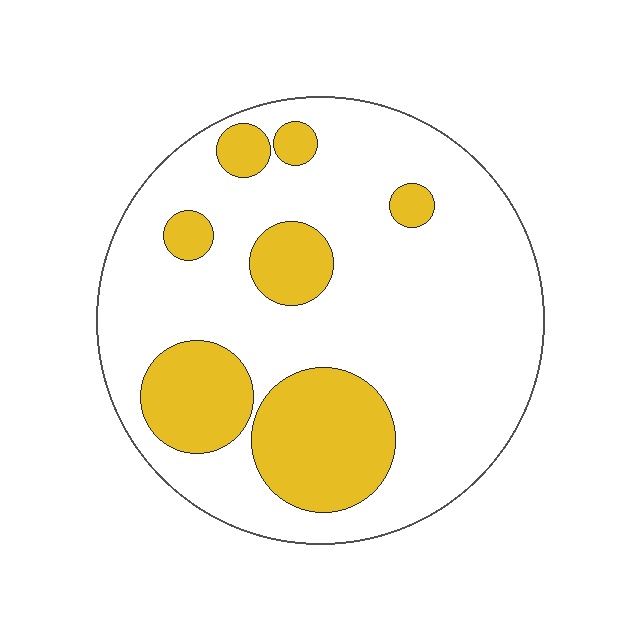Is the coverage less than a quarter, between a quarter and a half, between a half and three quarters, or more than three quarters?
Between a quarter and a half.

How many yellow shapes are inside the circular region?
7.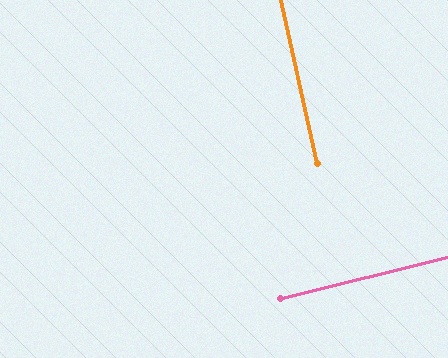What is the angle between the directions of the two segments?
Approximately 88 degrees.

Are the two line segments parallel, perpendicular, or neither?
Perpendicular — they meet at approximately 88°.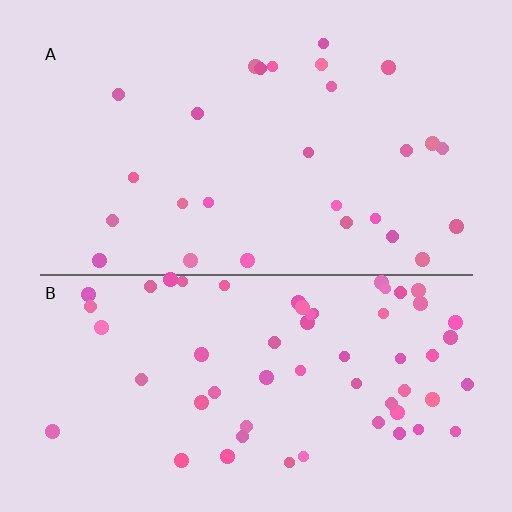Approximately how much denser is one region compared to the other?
Approximately 2.2× — region B over region A.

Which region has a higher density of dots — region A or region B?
B (the bottom).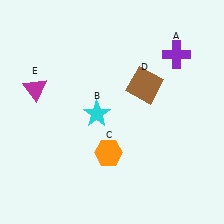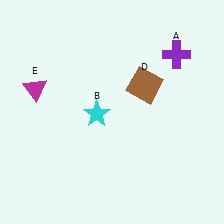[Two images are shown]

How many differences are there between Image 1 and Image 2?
There is 1 difference between the two images.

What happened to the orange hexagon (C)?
The orange hexagon (C) was removed in Image 2. It was in the bottom-left area of Image 1.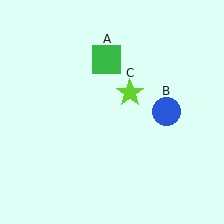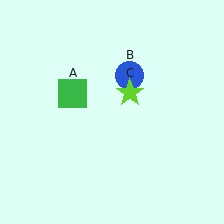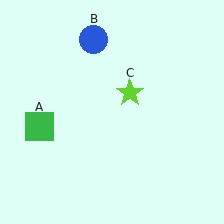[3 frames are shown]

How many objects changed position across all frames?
2 objects changed position: green square (object A), blue circle (object B).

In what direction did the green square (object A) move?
The green square (object A) moved down and to the left.